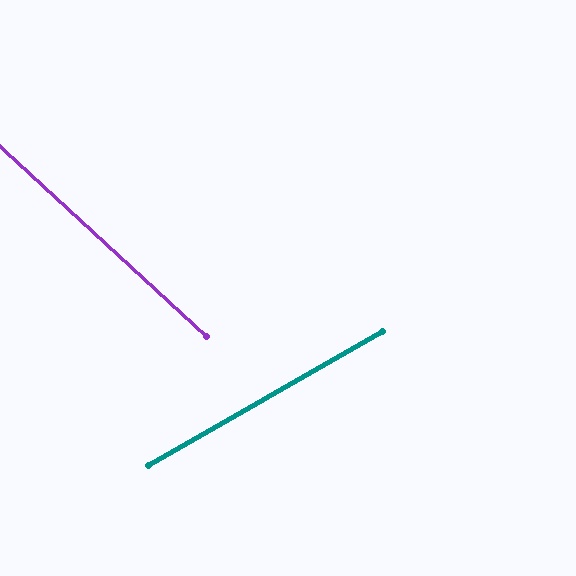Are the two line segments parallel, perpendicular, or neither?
Neither parallel nor perpendicular — they differ by about 72°.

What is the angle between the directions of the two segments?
Approximately 72 degrees.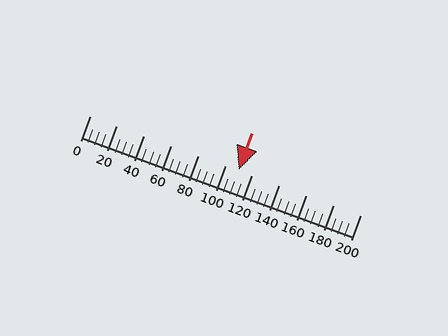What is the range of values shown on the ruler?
The ruler shows values from 0 to 200.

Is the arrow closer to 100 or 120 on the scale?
The arrow is closer to 120.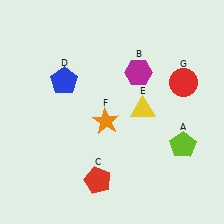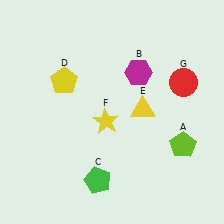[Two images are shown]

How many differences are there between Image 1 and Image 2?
There are 3 differences between the two images.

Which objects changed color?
C changed from red to green. D changed from blue to yellow. F changed from orange to yellow.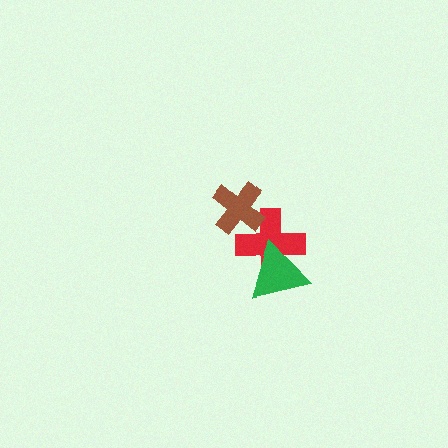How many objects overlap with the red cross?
2 objects overlap with the red cross.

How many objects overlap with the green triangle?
1 object overlaps with the green triangle.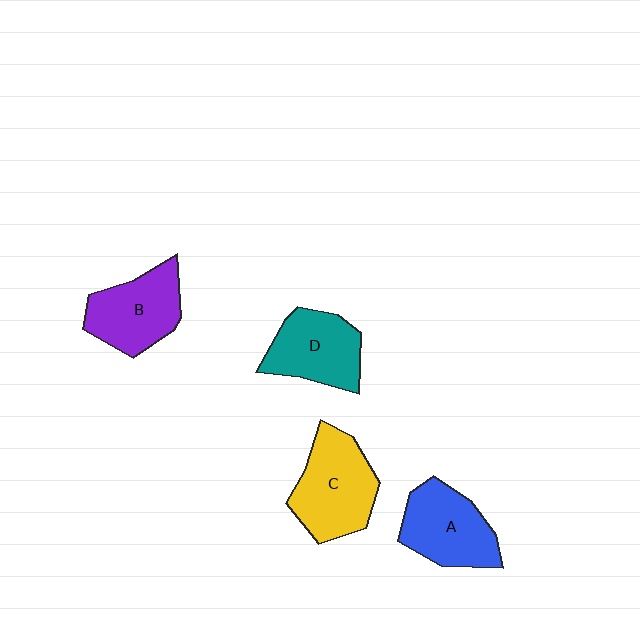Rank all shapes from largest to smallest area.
From largest to smallest: C (yellow), A (blue), B (purple), D (teal).